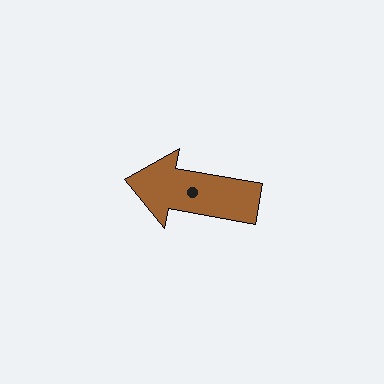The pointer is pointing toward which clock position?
Roughly 9 o'clock.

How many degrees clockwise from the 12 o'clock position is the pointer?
Approximately 280 degrees.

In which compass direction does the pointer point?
West.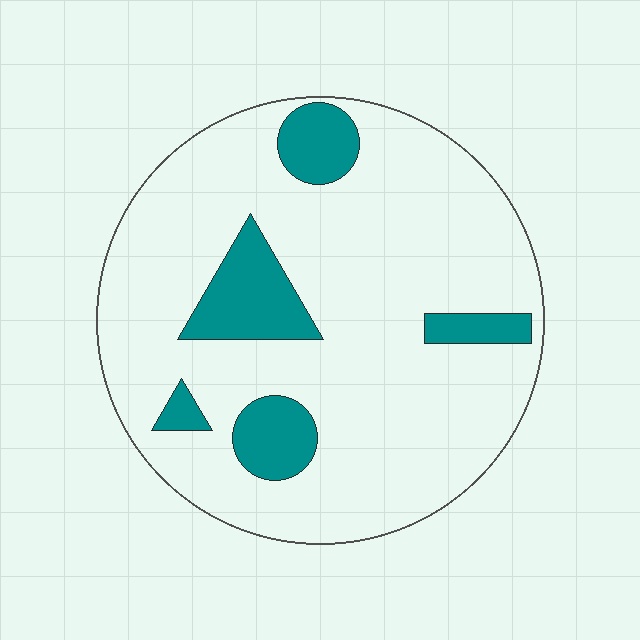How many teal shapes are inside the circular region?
5.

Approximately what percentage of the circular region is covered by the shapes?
Approximately 15%.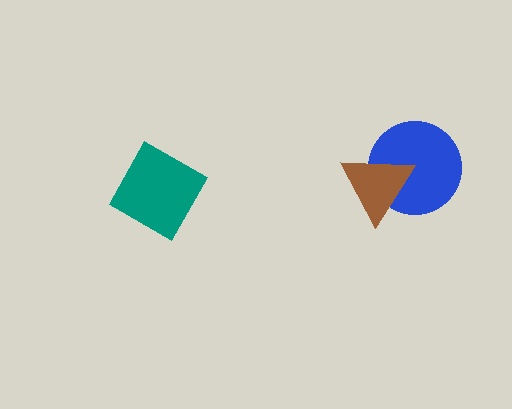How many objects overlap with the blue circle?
1 object overlaps with the blue circle.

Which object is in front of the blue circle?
The brown triangle is in front of the blue circle.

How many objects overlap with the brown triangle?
1 object overlaps with the brown triangle.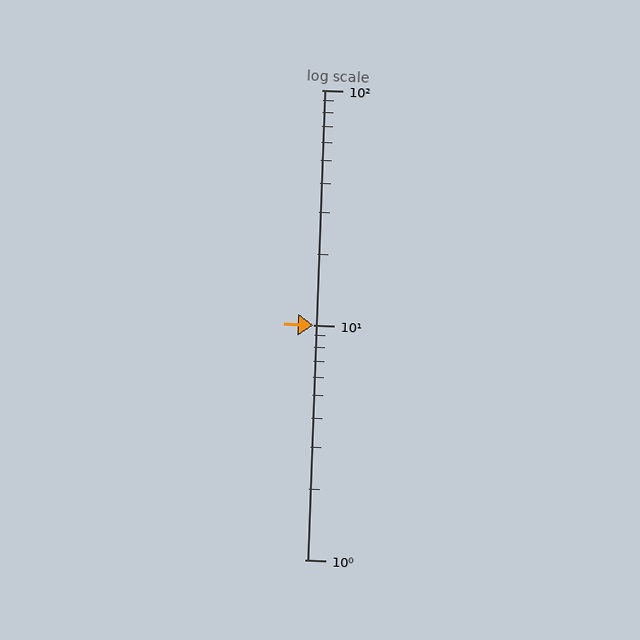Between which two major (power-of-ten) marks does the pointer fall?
The pointer is between 10 and 100.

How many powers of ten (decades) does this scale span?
The scale spans 2 decades, from 1 to 100.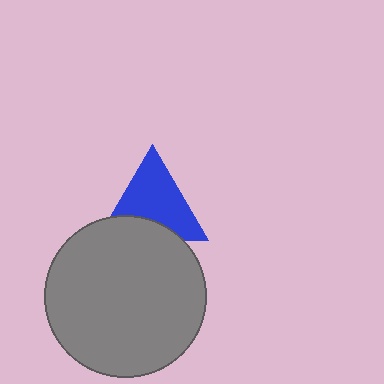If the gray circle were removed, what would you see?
You would see the complete blue triangle.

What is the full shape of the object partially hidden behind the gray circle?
The partially hidden object is a blue triangle.